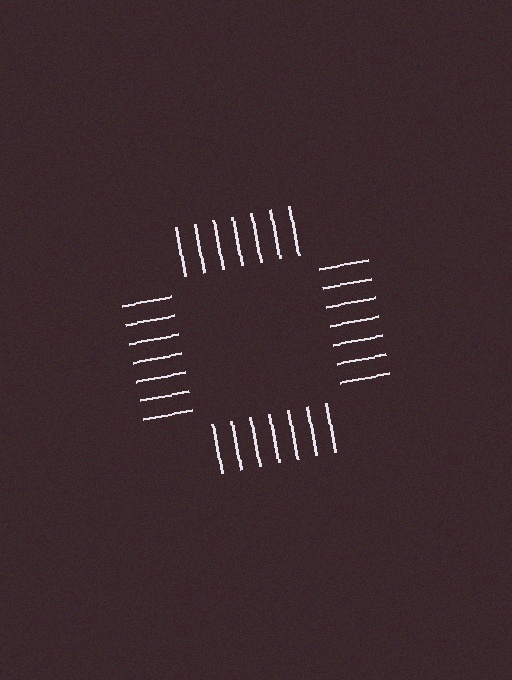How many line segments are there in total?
28 — 7 along each of the 4 edges.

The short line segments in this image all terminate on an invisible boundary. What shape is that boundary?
An illusory square — the line segments terminate on its edges but no continuous stroke is drawn.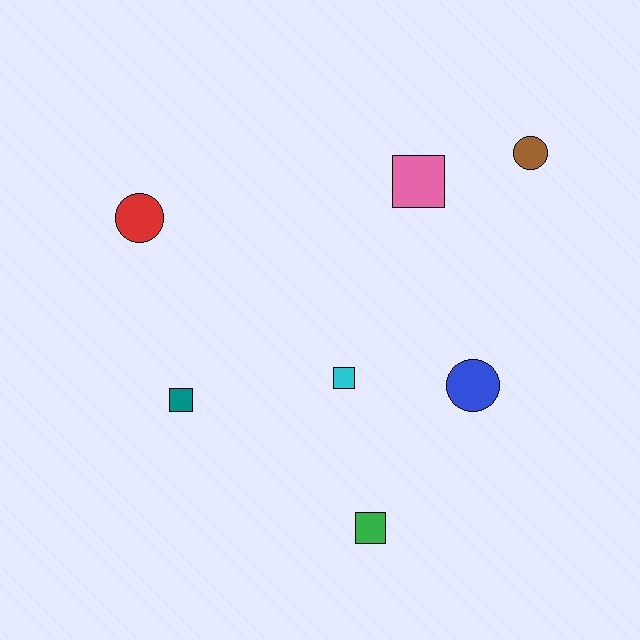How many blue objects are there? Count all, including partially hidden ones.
There is 1 blue object.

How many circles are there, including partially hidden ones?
There are 3 circles.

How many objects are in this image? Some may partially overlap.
There are 7 objects.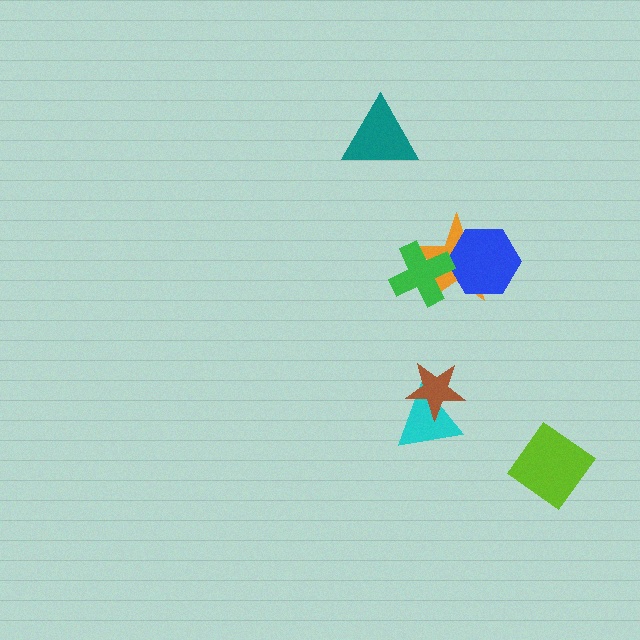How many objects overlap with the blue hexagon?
1 object overlaps with the blue hexagon.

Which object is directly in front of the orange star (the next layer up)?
The blue hexagon is directly in front of the orange star.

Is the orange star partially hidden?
Yes, it is partially covered by another shape.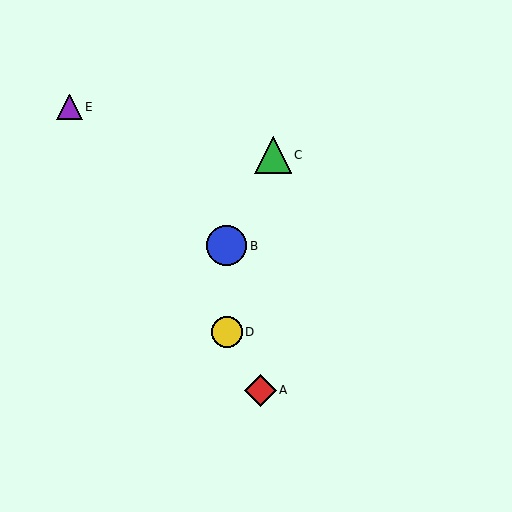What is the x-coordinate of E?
Object E is at x≈70.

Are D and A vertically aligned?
No, D is at x≈227 and A is at x≈260.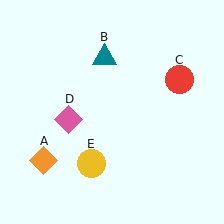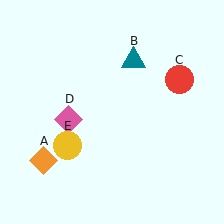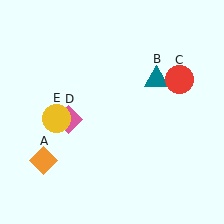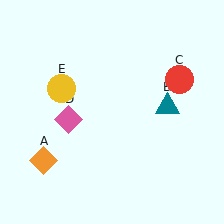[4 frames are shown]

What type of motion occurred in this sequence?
The teal triangle (object B), yellow circle (object E) rotated clockwise around the center of the scene.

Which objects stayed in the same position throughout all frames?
Orange diamond (object A) and red circle (object C) and pink diamond (object D) remained stationary.